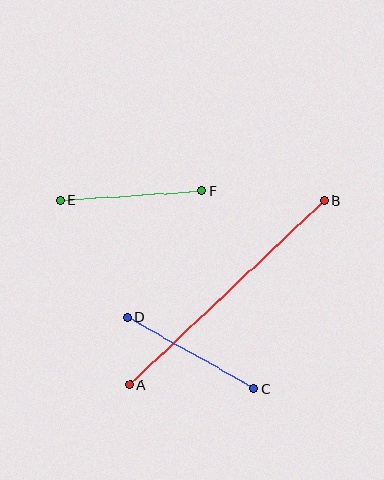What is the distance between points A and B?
The distance is approximately 267 pixels.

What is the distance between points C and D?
The distance is approximately 146 pixels.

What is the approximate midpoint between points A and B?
The midpoint is at approximately (227, 292) pixels.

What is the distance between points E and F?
The distance is approximately 142 pixels.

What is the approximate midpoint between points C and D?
The midpoint is at approximately (191, 353) pixels.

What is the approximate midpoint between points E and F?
The midpoint is at approximately (131, 195) pixels.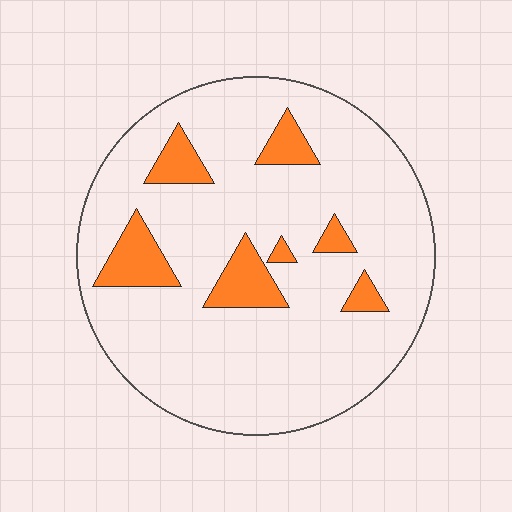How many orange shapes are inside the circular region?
7.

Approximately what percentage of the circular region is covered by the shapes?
Approximately 15%.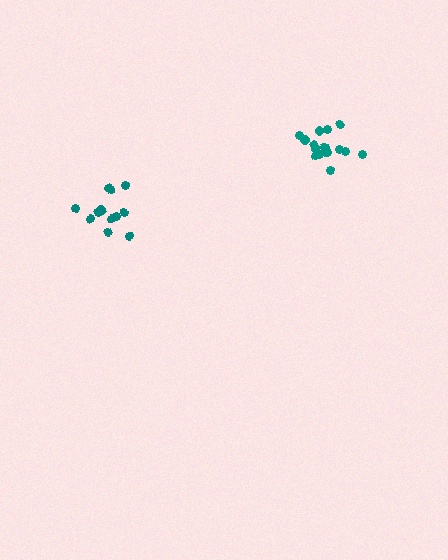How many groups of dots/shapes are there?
There are 2 groups.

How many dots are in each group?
Group 1: 17 dots, Group 2: 12 dots (29 total).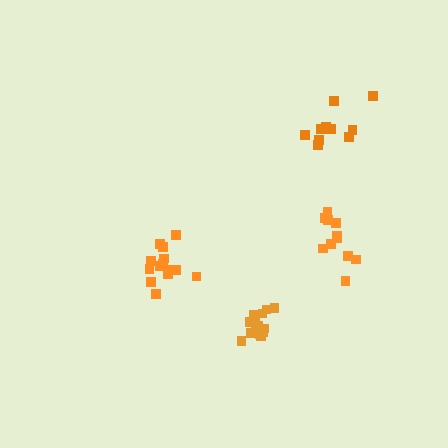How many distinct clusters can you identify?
There are 4 distinct clusters.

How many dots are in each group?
Group 1: 15 dots, Group 2: 11 dots, Group 3: 11 dots, Group 4: 14 dots (51 total).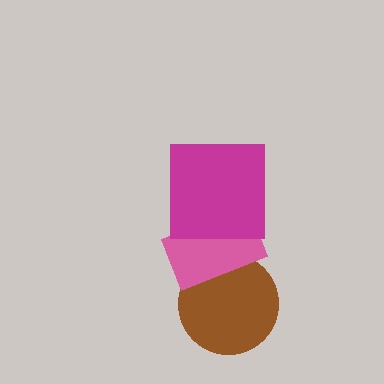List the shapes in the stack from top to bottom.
From top to bottom: the magenta square, the pink rectangle, the brown circle.